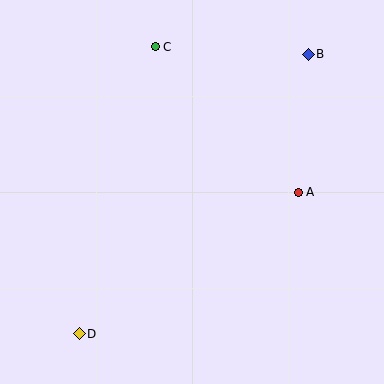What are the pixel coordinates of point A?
Point A is at (298, 192).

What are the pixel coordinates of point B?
Point B is at (308, 54).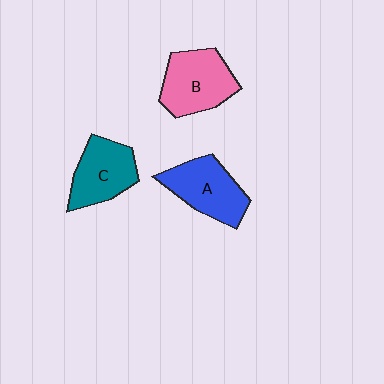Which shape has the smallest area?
Shape C (teal).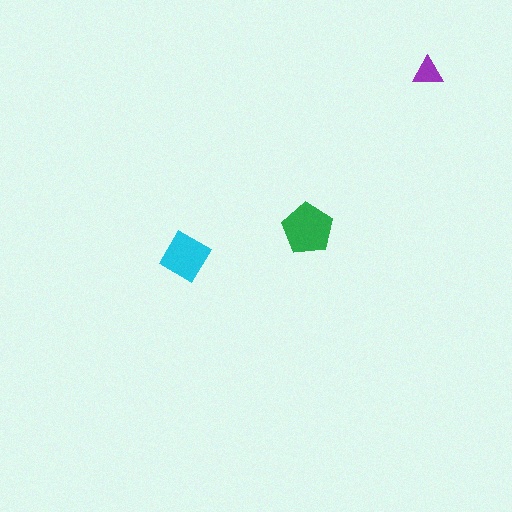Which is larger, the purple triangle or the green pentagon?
The green pentagon.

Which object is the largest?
The green pentagon.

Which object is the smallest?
The purple triangle.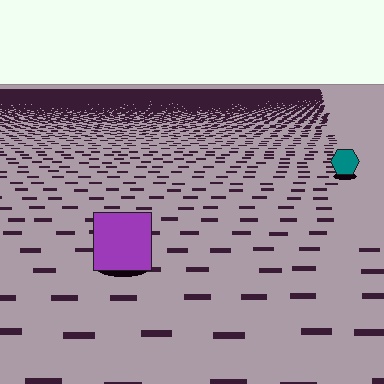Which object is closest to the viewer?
The purple square is closest. The texture marks near it are larger and more spread out.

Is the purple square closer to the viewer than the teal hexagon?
Yes. The purple square is closer — you can tell from the texture gradient: the ground texture is coarser near it.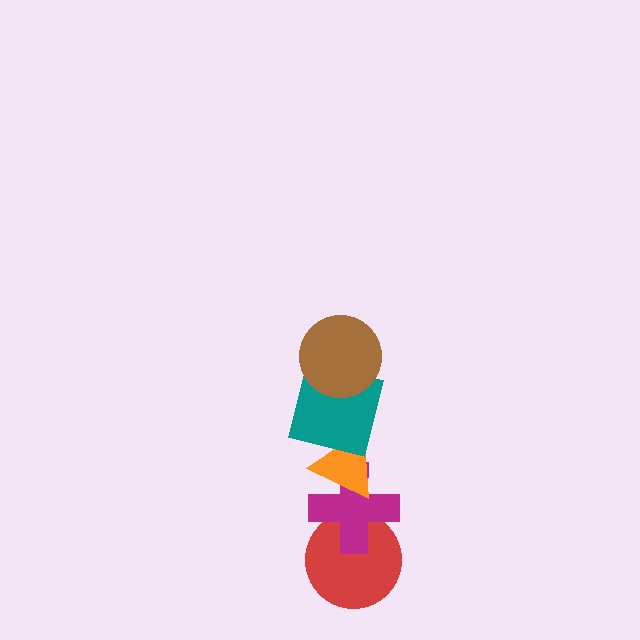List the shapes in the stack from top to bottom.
From top to bottom: the brown circle, the teal square, the orange triangle, the magenta cross, the red circle.